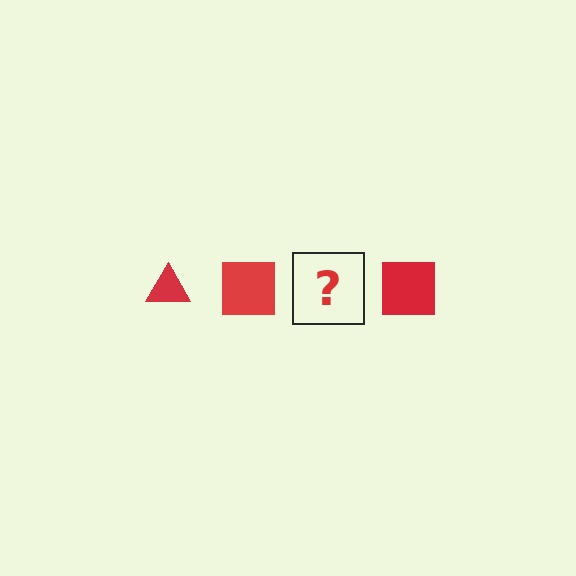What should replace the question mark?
The question mark should be replaced with a red triangle.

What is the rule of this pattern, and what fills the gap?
The rule is that the pattern cycles through triangle, square shapes in red. The gap should be filled with a red triangle.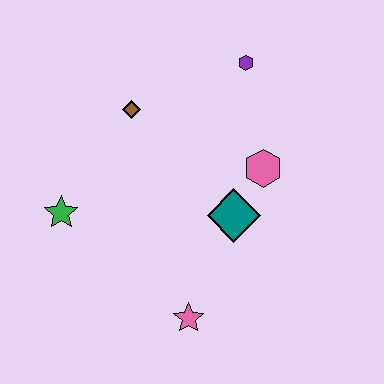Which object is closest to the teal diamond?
The pink hexagon is closest to the teal diamond.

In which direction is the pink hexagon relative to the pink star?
The pink hexagon is above the pink star.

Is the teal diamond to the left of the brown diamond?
No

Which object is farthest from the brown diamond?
The pink star is farthest from the brown diamond.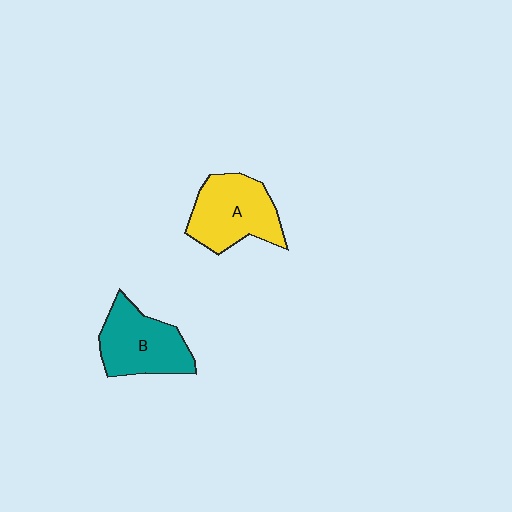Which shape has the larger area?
Shape A (yellow).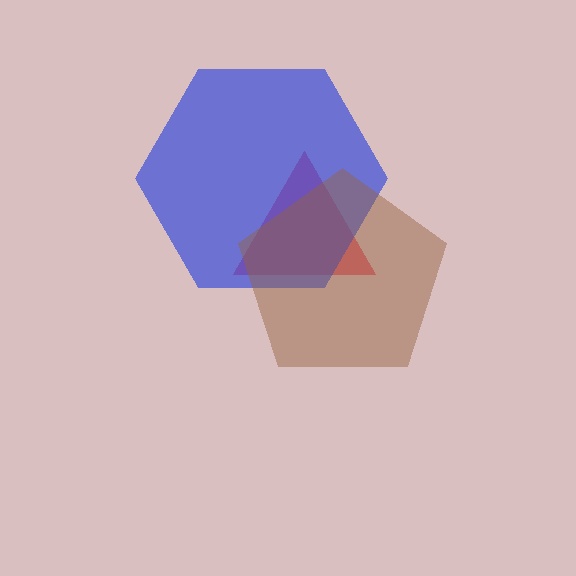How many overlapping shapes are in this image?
There are 3 overlapping shapes in the image.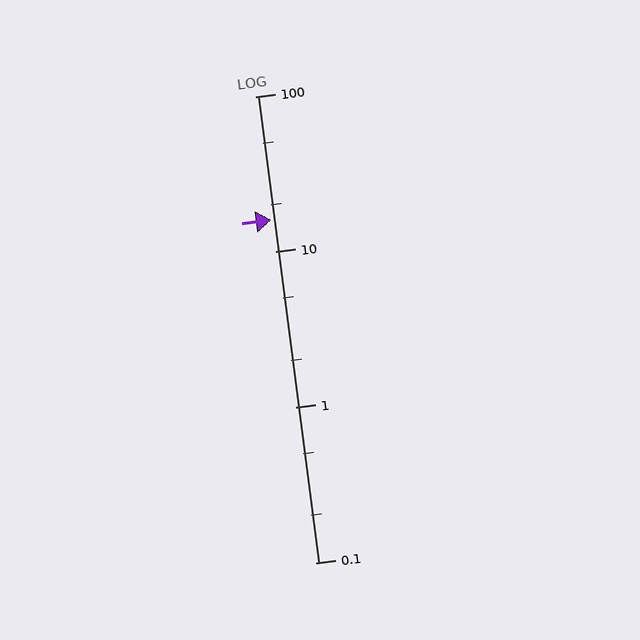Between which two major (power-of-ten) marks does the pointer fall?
The pointer is between 10 and 100.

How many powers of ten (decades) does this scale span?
The scale spans 3 decades, from 0.1 to 100.